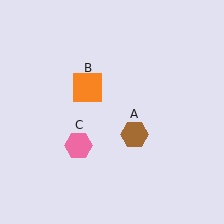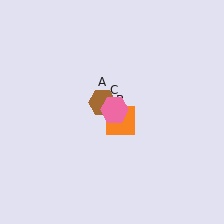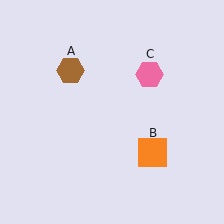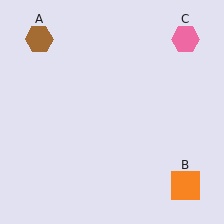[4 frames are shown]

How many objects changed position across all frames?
3 objects changed position: brown hexagon (object A), orange square (object B), pink hexagon (object C).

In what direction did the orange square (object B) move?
The orange square (object B) moved down and to the right.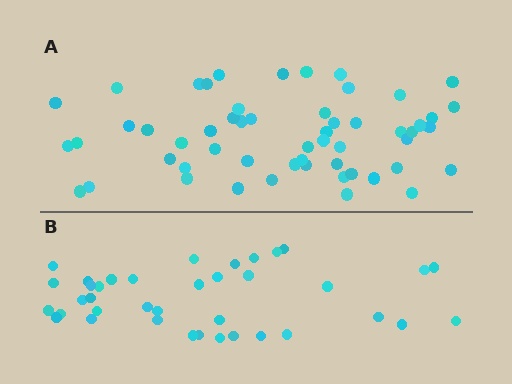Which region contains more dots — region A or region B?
Region A (the top region) has more dots.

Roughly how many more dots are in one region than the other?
Region A has approximately 15 more dots than region B.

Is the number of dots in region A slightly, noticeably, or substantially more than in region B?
Region A has noticeably more, but not dramatically so. The ratio is roughly 1.4 to 1.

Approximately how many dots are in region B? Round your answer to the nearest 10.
About 40 dots. (The exact count is 38, which rounds to 40.)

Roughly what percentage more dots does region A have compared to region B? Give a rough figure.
About 45% more.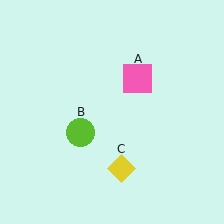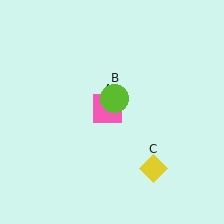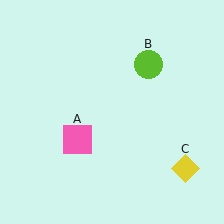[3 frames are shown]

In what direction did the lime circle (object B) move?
The lime circle (object B) moved up and to the right.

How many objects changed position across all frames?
3 objects changed position: pink square (object A), lime circle (object B), yellow diamond (object C).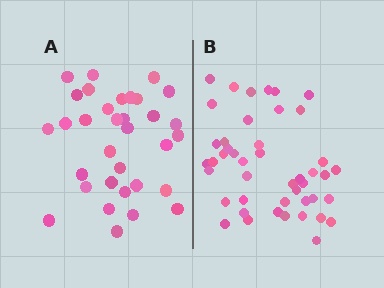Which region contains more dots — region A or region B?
Region B (the right region) has more dots.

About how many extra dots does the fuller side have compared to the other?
Region B has roughly 12 or so more dots than region A.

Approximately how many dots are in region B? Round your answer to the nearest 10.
About 40 dots. (The exact count is 45, which rounds to 40.)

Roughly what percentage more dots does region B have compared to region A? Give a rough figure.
About 35% more.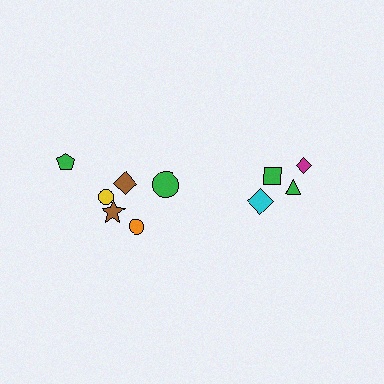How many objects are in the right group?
There are 4 objects.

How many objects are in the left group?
There are 6 objects.